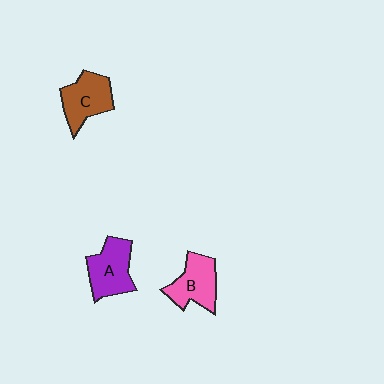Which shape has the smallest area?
Shape B (pink).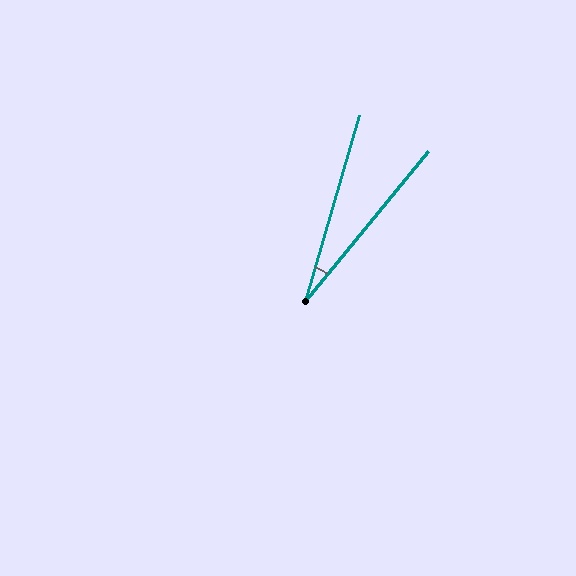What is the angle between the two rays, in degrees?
Approximately 23 degrees.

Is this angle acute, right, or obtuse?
It is acute.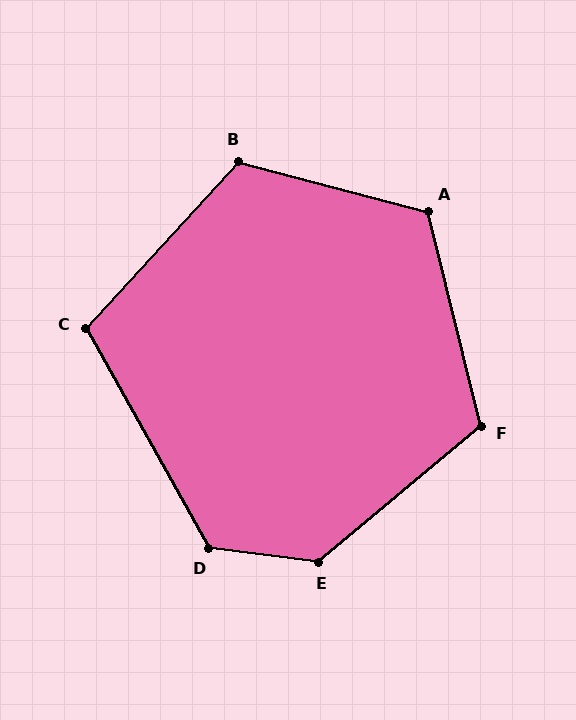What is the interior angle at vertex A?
Approximately 118 degrees (obtuse).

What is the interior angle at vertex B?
Approximately 118 degrees (obtuse).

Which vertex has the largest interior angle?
E, at approximately 133 degrees.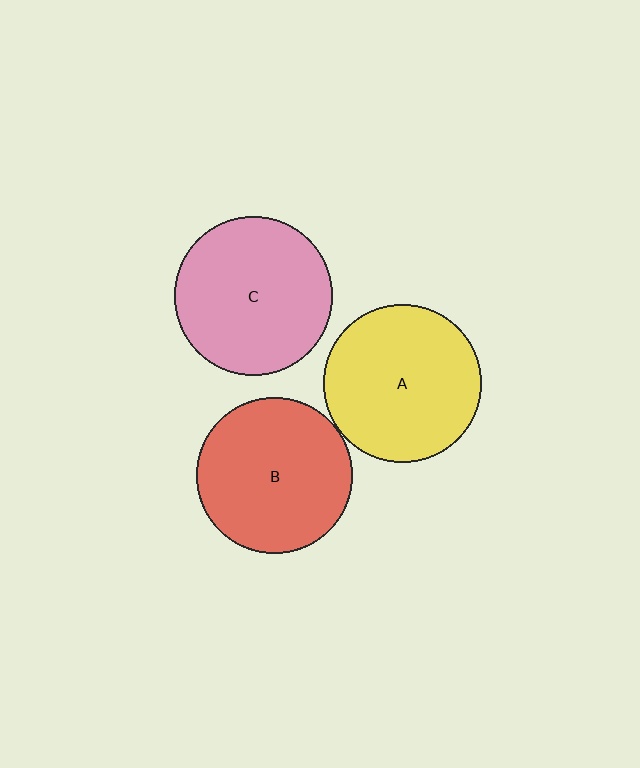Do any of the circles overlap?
No, none of the circles overlap.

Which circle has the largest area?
Circle C (pink).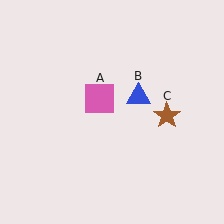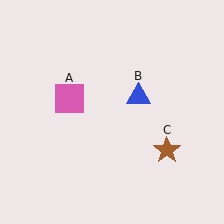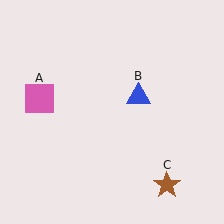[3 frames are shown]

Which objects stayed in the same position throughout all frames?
Blue triangle (object B) remained stationary.